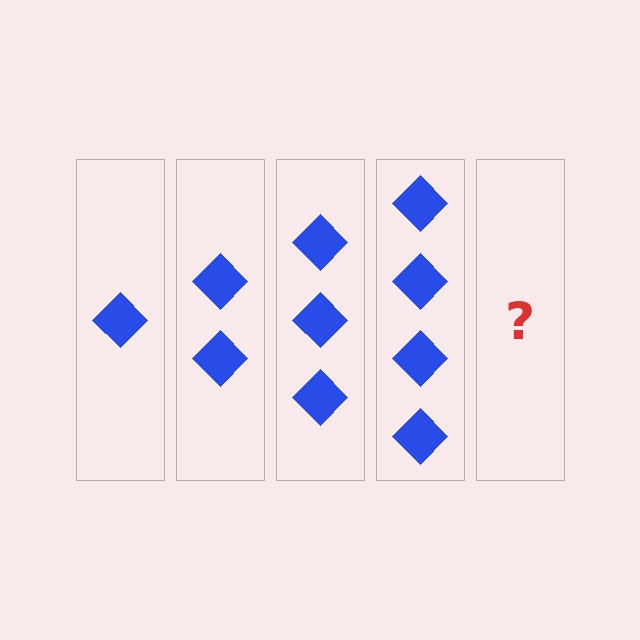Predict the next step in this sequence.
The next step is 5 diamonds.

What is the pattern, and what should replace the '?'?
The pattern is that each step adds one more diamond. The '?' should be 5 diamonds.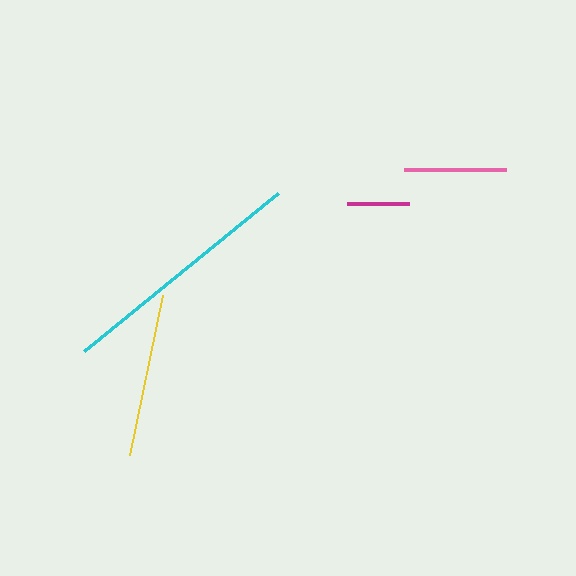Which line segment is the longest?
The cyan line is the longest at approximately 250 pixels.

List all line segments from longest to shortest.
From longest to shortest: cyan, yellow, pink, magenta.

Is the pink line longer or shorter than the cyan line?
The cyan line is longer than the pink line.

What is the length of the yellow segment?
The yellow segment is approximately 164 pixels long.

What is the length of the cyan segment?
The cyan segment is approximately 250 pixels long.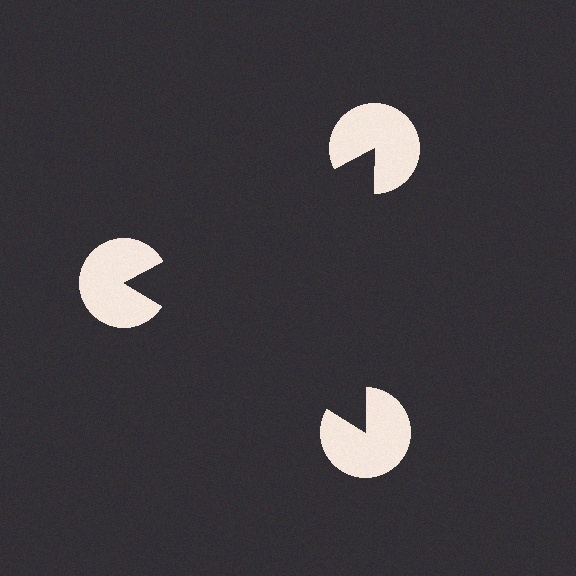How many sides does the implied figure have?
3 sides.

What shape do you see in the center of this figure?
An illusory triangle — its edges are inferred from the aligned wedge cuts in the pac-man discs, not physically drawn.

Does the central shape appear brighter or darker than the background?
It typically appears slightly darker than the background, even though no actual brightness change is drawn.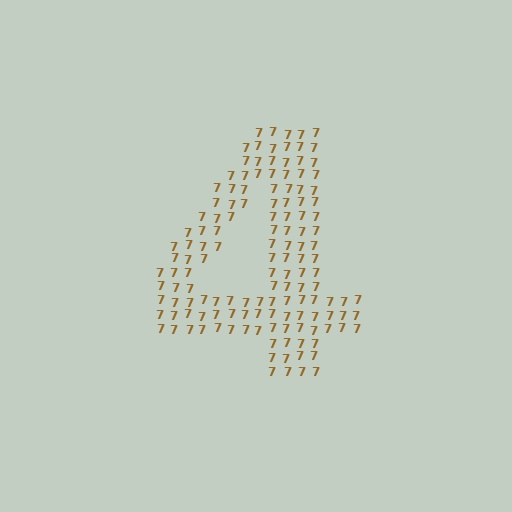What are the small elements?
The small elements are digit 7's.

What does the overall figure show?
The overall figure shows the digit 4.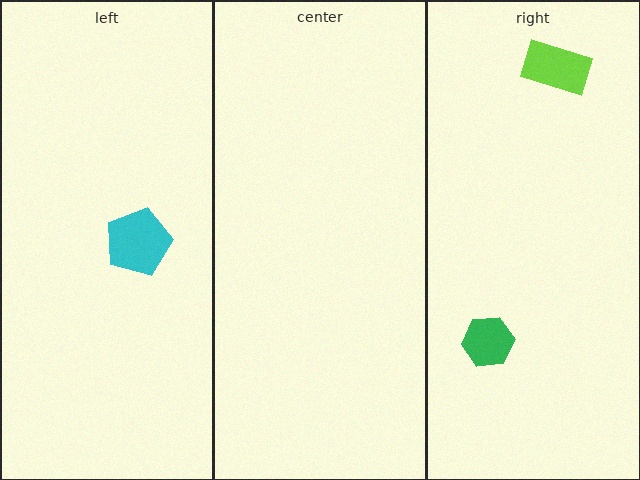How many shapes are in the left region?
1.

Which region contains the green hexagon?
The right region.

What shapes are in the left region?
The cyan pentagon.